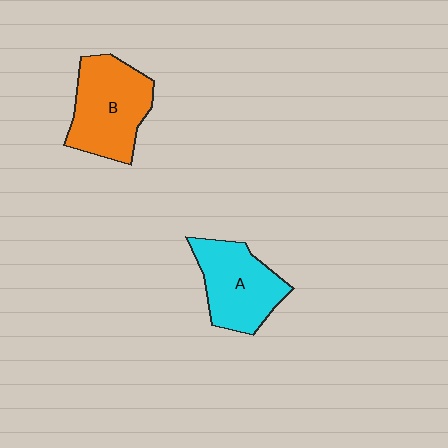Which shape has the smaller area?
Shape A (cyan).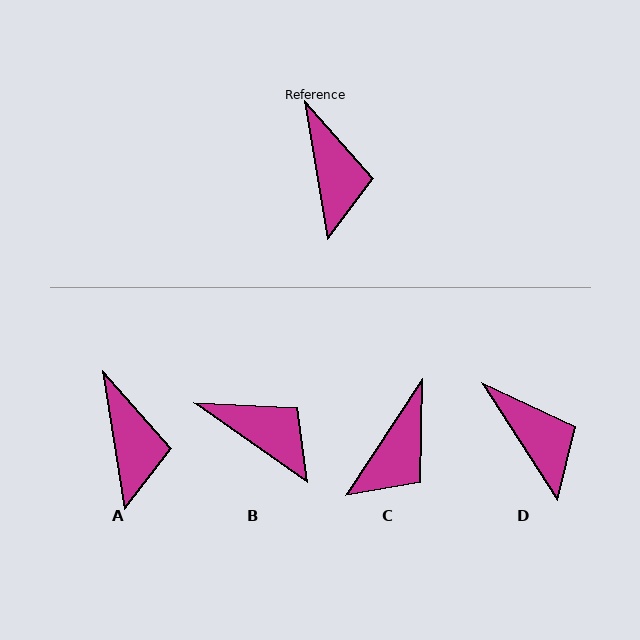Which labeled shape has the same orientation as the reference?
A.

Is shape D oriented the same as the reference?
No, it is off by about 24 degrees.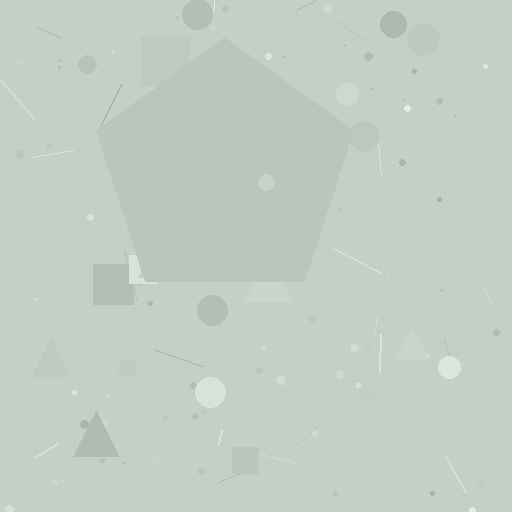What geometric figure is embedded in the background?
A pentagon is embedded in the background.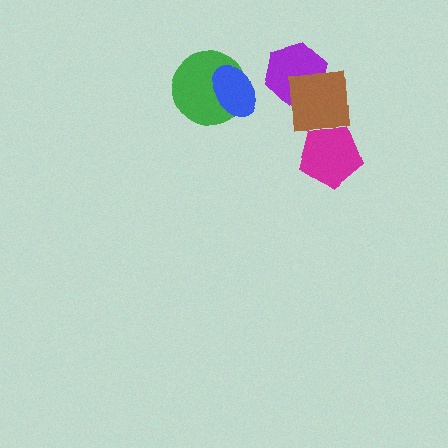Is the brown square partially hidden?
No, no other shape covers it.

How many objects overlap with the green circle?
1 object overlaps with the green circle.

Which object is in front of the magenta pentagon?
The brown square is in front of the magenta pentagon.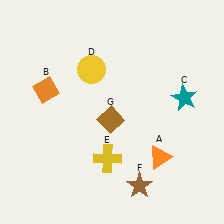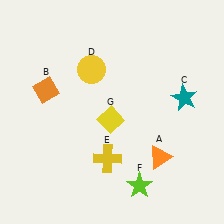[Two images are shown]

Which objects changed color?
F changed from brown to lime. G changed from brown to yellow.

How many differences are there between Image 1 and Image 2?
There are 2 differences between the two images.